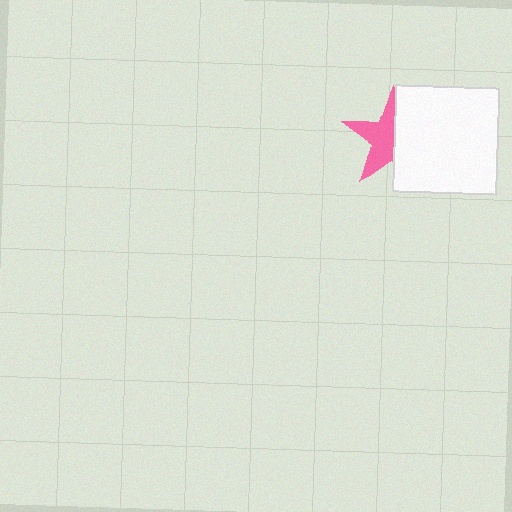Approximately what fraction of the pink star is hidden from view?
Roughly 48% of the pink star is hidden behind the white rectangle.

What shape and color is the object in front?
The object in front is a white rectangle.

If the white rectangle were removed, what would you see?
You would see the complete pink star.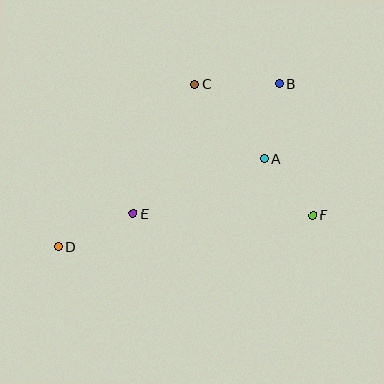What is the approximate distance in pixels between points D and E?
The distance between D and E is approximately 83 pixels.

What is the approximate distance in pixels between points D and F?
The distance between D and F is approximately 257 pixels.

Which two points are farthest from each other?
Points B and D are farthest from each other.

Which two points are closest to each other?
Points A and F are closest to each other.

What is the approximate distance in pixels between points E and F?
The distance between E and F is approximately 179 pixels.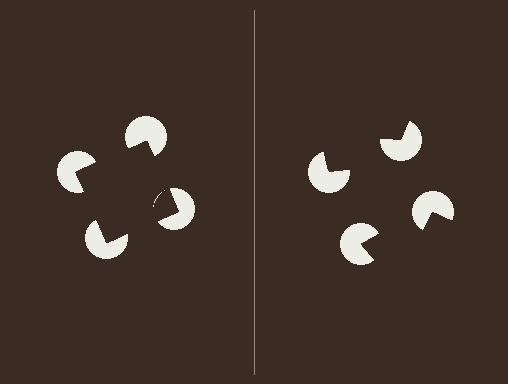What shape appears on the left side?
An illusory square.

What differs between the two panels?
The pac-man discs are positioned identically on both sides; only the wedge orientations differ. On the left they align to a square; on the right they are misaligned.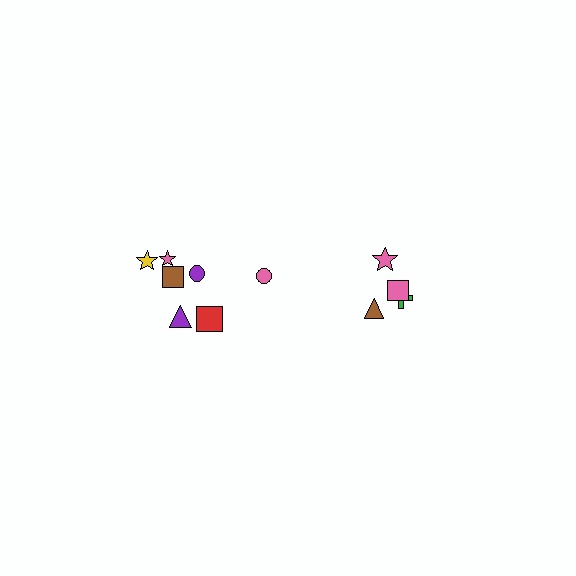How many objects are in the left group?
There are 7 objects.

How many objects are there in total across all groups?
There are 11 objects.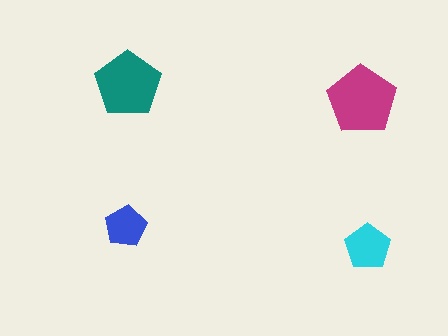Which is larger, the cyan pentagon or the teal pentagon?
The teal one.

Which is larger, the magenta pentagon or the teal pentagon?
The magenta one.